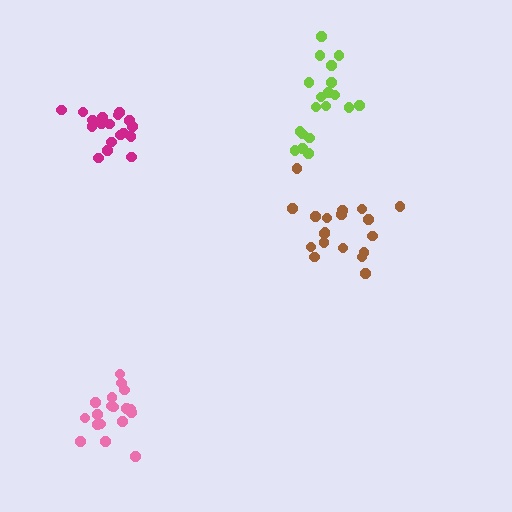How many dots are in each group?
Group 1: 19 dots, Group 2: 18 dots, Group 3: 18 dots, Group 4: 19 dots (74 total).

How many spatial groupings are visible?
There are 4 spatial groupings.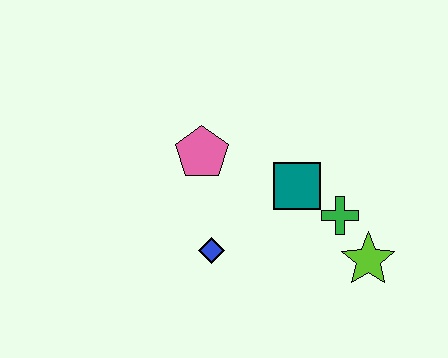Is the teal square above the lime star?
Yes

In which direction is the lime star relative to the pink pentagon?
The lime star is to the right of the pink pentagon.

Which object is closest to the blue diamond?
The pink pentagon is closest to the blue diamond.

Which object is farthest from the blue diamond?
The lime star is farthest from the blue diamond.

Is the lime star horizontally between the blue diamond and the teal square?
No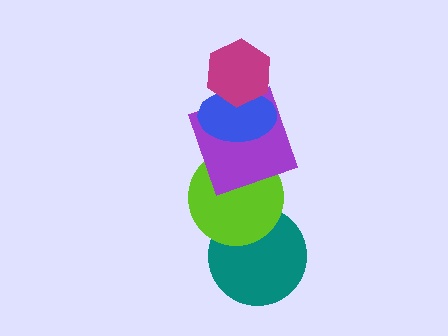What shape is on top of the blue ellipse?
The magenta hexagon is on top of the blue ellipse.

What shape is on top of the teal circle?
The lime circle is on top of the teal circle.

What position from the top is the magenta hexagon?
The magenta hexagon is 1st from the top.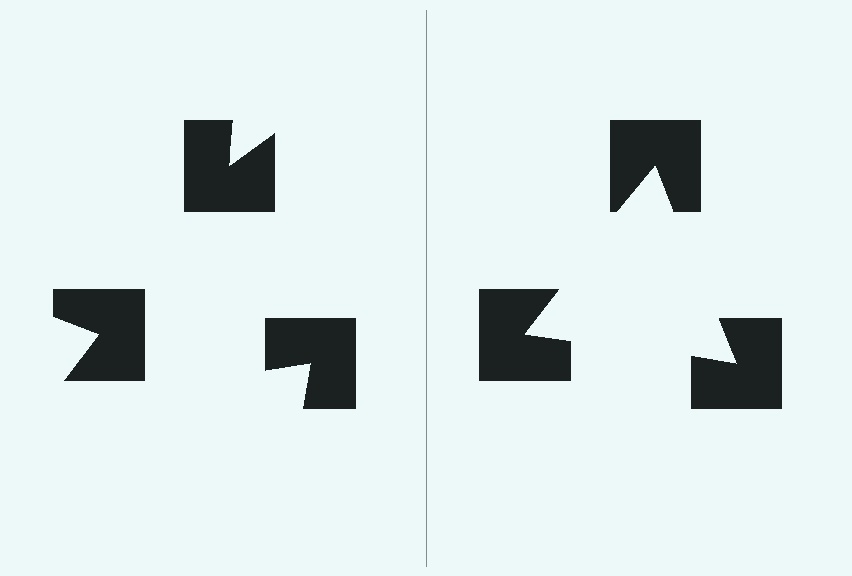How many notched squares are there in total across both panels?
6 — 3 on each side.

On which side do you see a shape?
An illusory triangle appears on the right side. On the left side the wedge cuts are rotated, so no coherent shape forms.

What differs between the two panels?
The notched squares are positioned identically on both sides; only the wedge orientations differ. On the right they align to a triangle; on the left they are misaligned.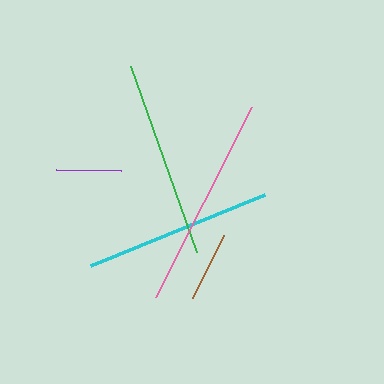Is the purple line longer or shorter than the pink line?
The pink line is longer than the purple line.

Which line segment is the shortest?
The purple line is the shortest at approximately 65 pixels.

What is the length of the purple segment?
The purple segment is approximately 65 pixels long.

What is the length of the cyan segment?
The cyan segment is approximately 187 pixels long.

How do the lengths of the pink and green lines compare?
The pink and green lines are approximately the same length.